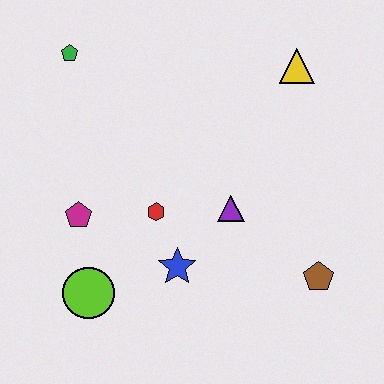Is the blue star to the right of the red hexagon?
Yes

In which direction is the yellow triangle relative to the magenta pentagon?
The yellow triangle is to the right of the magenta pentagon.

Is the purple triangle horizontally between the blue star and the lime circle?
No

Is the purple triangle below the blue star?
No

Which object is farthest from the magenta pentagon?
The yellow triangle is farthest from the magenta pentagon.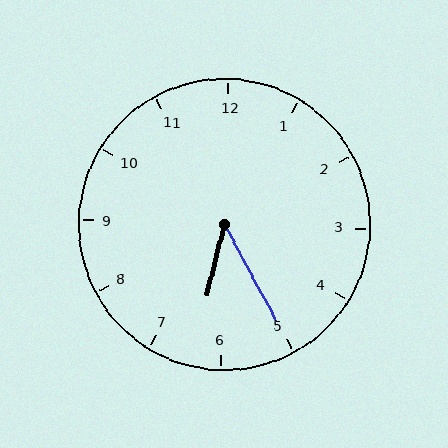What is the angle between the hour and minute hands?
Approximately 42 degrees.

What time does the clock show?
6:25.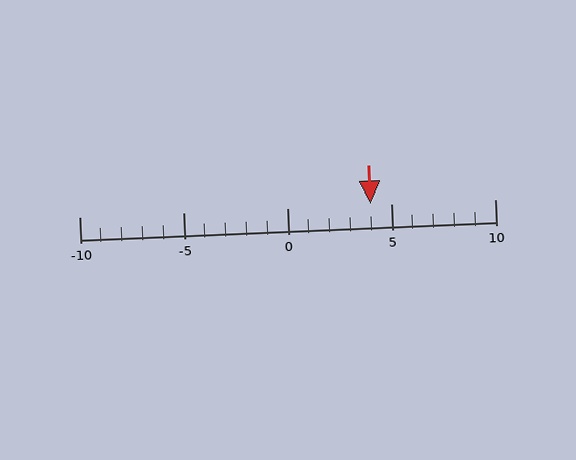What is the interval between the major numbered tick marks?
The major tick marks are spaced 5 units apart.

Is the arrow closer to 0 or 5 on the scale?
The arrow is closer to 5.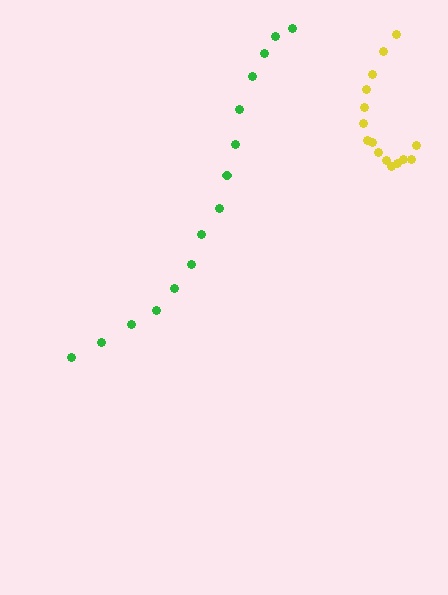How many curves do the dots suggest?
There are 2 distinct paths.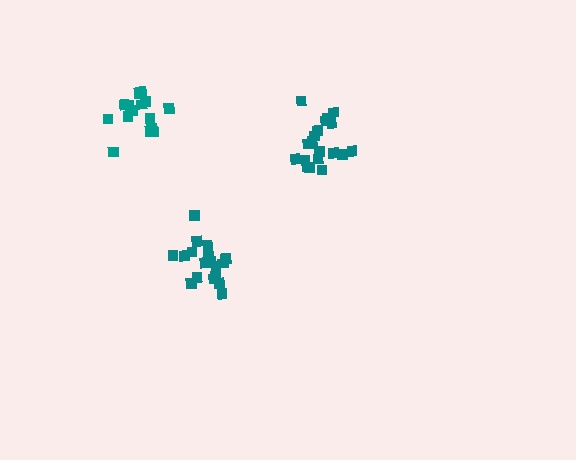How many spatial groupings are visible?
There are 3 spatial groupings.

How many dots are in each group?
Group 1: 19 dots, Group 2: 18 dots, Group 3: 15 dots (52 total).